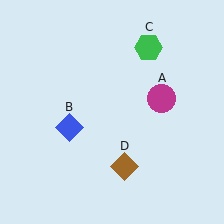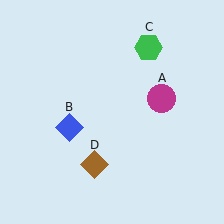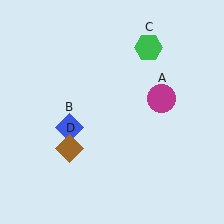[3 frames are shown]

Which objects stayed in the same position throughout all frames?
Magenta circle (object A) and blue diamond (object B) and green hexagon (object C) remained stationary.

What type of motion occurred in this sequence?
The brown diamond (object D) rotated clockwise around the center of the scene.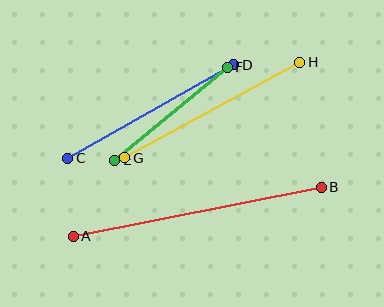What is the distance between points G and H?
The distance is approximately 199 pixels.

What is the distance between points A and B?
The distance is approximately 253 pixels.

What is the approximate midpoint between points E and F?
The midpoint is at approximately (171, 114) pixels.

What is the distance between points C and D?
The distance is approximately 191 pixels.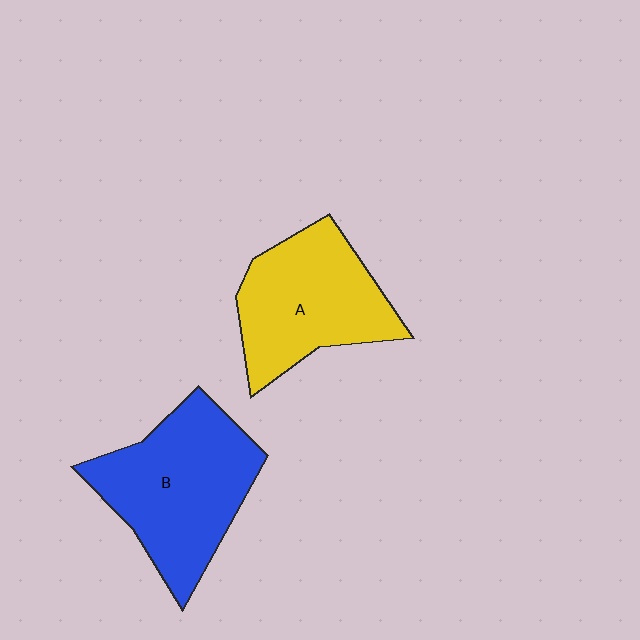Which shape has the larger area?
Shape B (blue).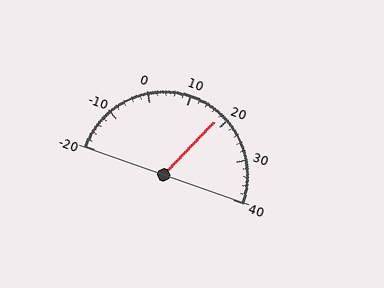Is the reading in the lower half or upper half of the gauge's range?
The reading is in the upper half of the range (-20 to 40).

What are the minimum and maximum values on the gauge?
The gauge ranges from -20 to 40.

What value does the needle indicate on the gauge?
The needle indicates approximately 18.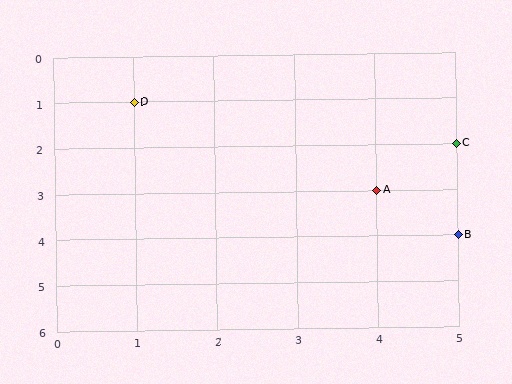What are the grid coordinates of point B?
Point B is at grid coordinates (5, 4).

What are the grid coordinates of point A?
Point A is at grid coordinates (4, 3).